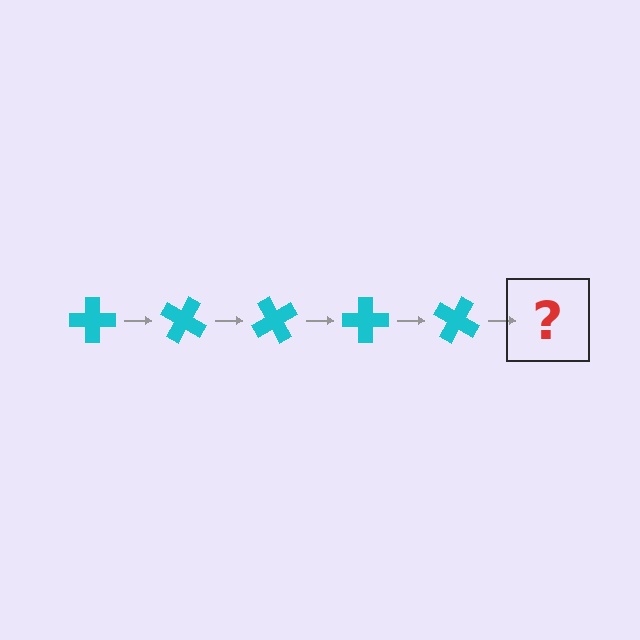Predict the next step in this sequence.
The next step is a cyan cross rotated 150 degrees.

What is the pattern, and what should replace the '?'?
The pattern is that the cross rotates 30 degrees each step. The '?' should be a cyan cross rotated 150 degrees.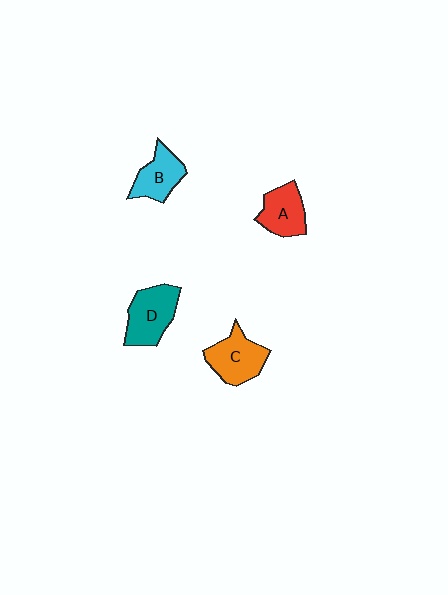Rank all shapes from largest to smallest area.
From largest to smallest: D (teal), C (orange), A (red), B (cyan).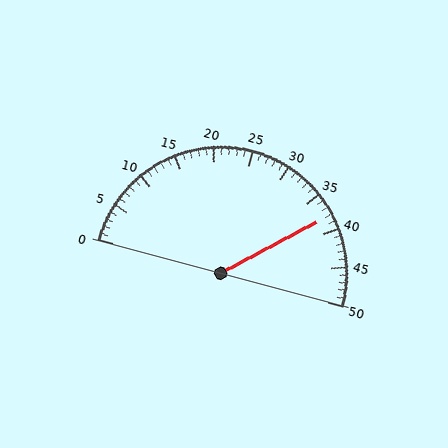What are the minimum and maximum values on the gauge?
The gauge ranges from 0 to 50.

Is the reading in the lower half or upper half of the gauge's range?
The reading is in the upper half of the range (0 to 50).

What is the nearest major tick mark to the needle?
The nearest major tick mark is 40.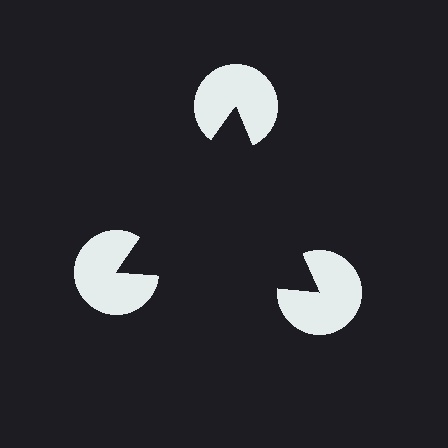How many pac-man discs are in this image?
There are 3 — one at each vertex of the illusory triangle.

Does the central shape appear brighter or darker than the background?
It typically appears slightly darker than the background, even though no actual brightness change is drawn.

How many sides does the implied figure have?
3 sides.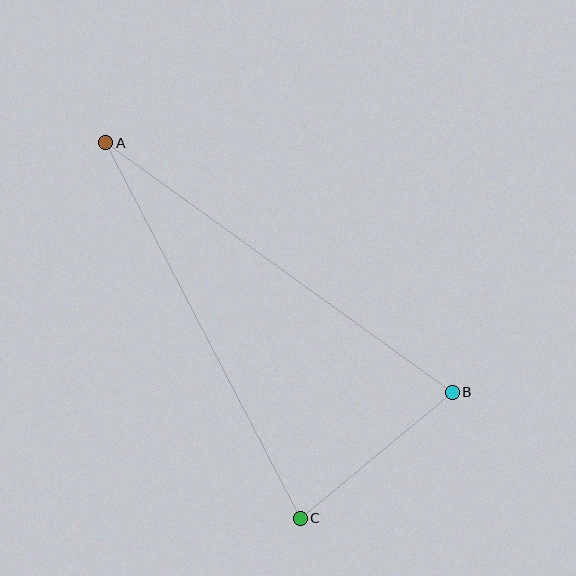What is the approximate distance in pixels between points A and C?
The distance between A and C is approximately 423 pixels.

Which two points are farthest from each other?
Points A and B are farthest from each other.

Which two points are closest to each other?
Points B and C are closest to each other.